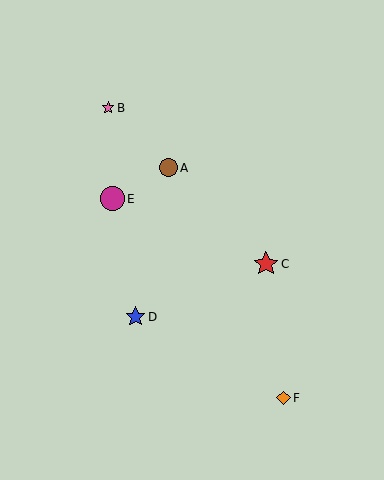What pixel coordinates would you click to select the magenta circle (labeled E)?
Click at (112, 199) to select the magenta circle E.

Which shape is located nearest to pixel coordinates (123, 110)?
The pink star (labeled B) at (108, 108) is nearest to that location.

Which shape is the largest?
The red star (labeled C) is the largest.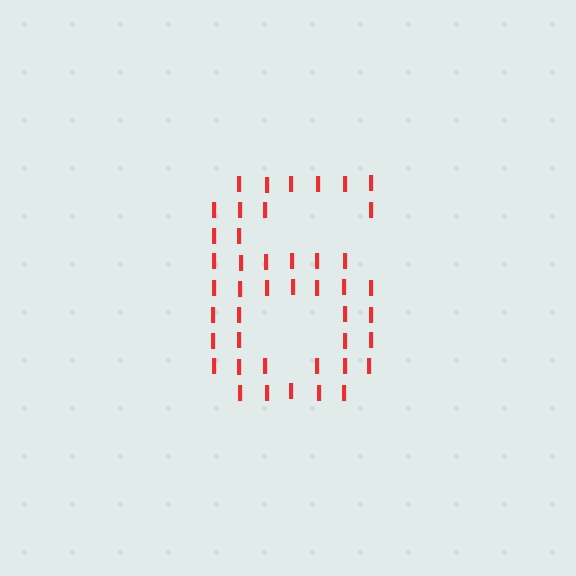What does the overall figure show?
The overall figure shows the digit 6.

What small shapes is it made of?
It is made of small letter I's.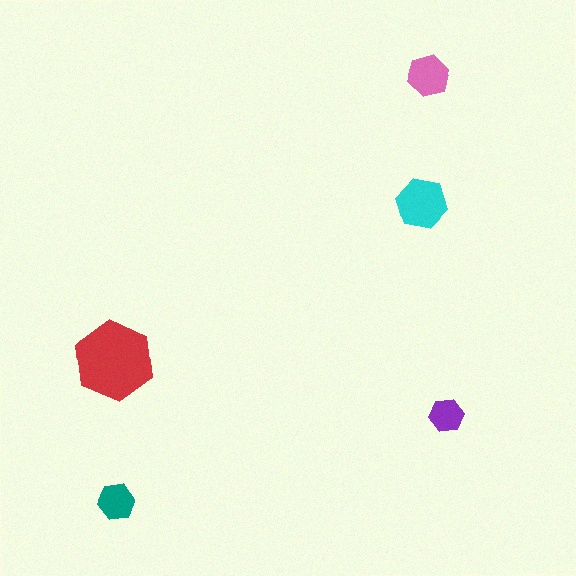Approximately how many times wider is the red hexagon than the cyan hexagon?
About 1.5 times wider.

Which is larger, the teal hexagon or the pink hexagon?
The pink one.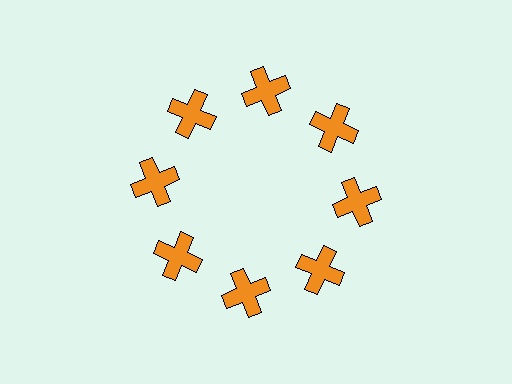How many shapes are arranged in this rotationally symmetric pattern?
There are 8 shapes, arranged in 8 groups of 1.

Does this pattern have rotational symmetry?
Yes, this pattern has 8-fold rotational symmetry. It looks the same after rotating 45 degrees around the center.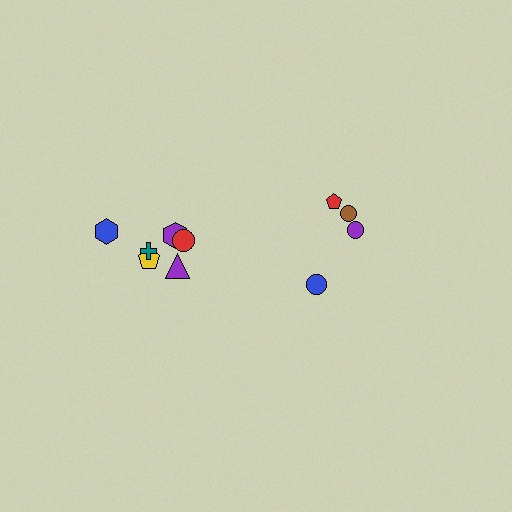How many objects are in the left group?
There are 6 objects.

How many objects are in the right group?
There are 4 objects.